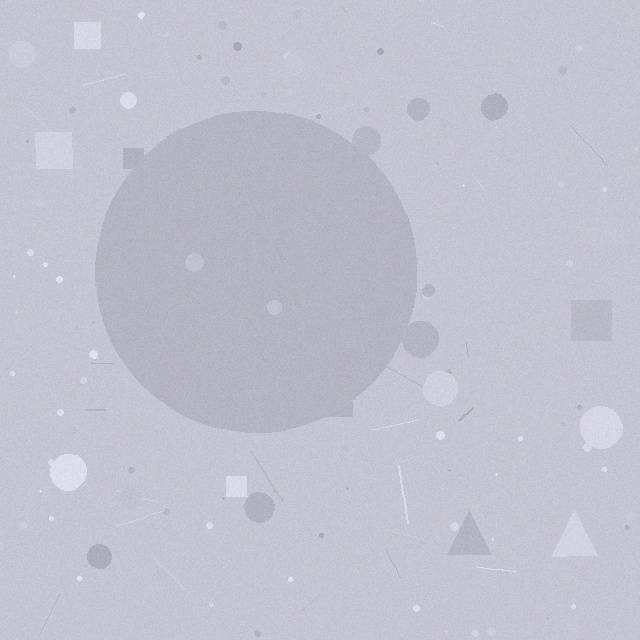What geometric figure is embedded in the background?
A circle is embedded in the background.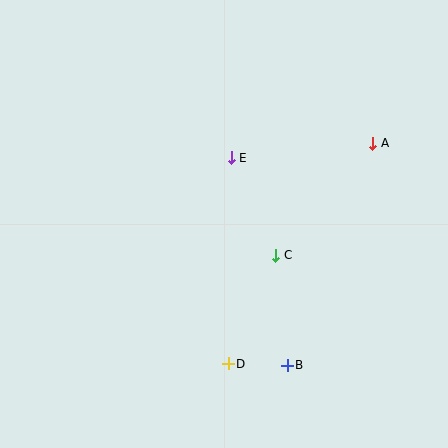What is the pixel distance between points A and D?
The distance between A and D is 264 pixels.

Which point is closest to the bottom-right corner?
Point B is closest to the bottom-right corner.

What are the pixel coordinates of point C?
Point C is at (276, 255).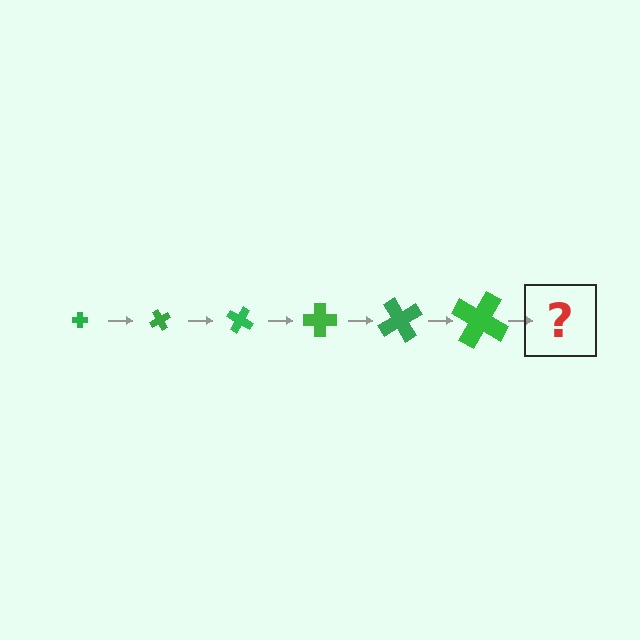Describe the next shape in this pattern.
It should be a cross, larger than the previous one and rotated 360 degrees from the start.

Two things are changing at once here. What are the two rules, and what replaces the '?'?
The two rules are that the cross grows larger each step and it rotates 60 degrees each step. The '?' should be a cross, larger than the previous one and rotated 360 degrees from the start.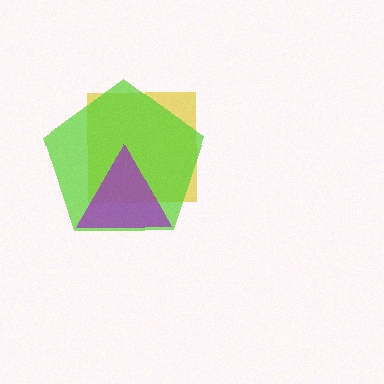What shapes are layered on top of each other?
The layered shapes are: a yellow square, a lime pentagon, a purple triangle.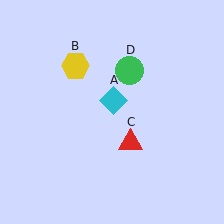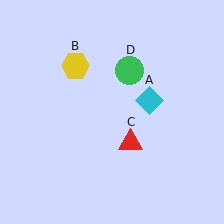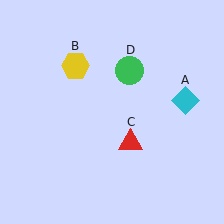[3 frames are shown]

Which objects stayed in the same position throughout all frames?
Yellow hexagon (object B) and red triangle (object C) and green circle (object D) remained stationary.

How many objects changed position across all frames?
1 object changed position: cyan diamond (object A).